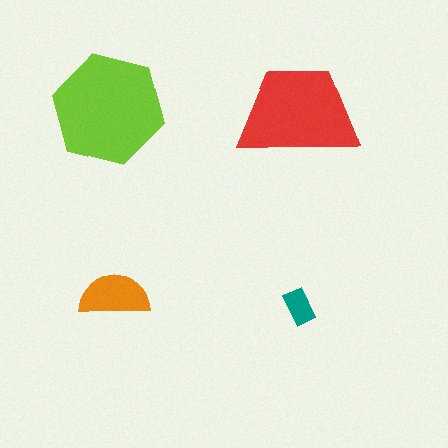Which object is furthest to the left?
The lime hexagon is leftmost.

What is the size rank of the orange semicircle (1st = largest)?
3rd.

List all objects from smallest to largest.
The teal rectangle, the orange semicircle, the red trapezoid, the lime hexagon.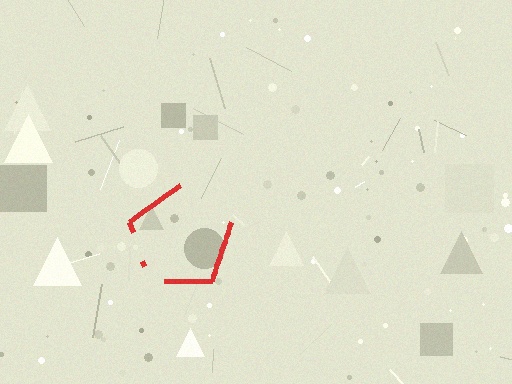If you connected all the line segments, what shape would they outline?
They would outline a pentagon.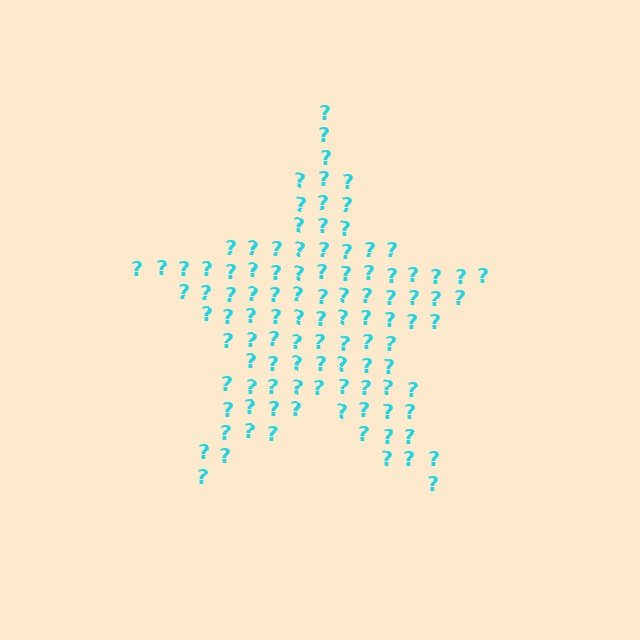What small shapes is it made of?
It is made of small question marks.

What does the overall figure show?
The overall figure shows a star.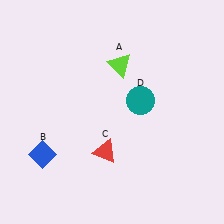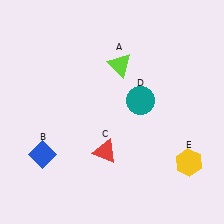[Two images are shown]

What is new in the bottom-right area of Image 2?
A yellow hexagon (E) was added in the bottom-right area of Image 2.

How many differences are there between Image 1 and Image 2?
There is 1 difference between the two images.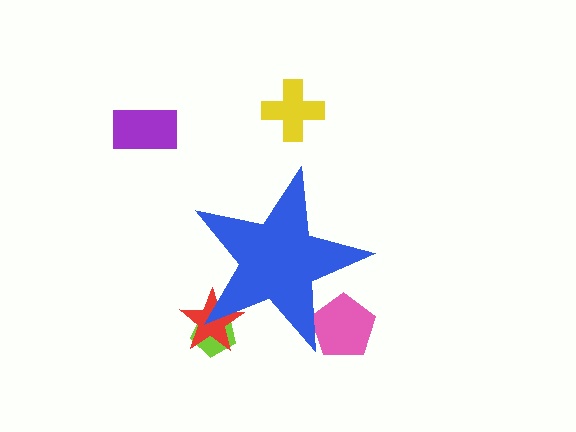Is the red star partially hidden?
Yes, the red star is partially hidden behind the blue star.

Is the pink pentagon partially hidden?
Yes, the pink pentagon is partially hidden behind the blue star.